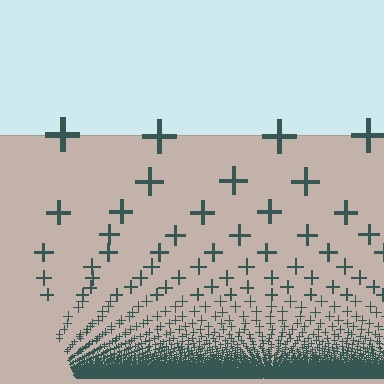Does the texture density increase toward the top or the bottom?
Density increases toward the bottom.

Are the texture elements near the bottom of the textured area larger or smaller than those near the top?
Smaller. The gradient is inverted — elements near the bottom are smaller and denser.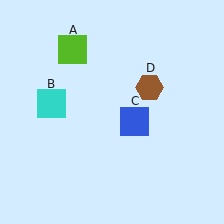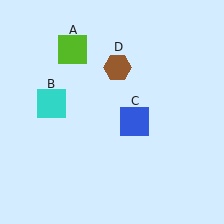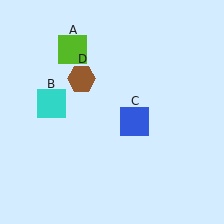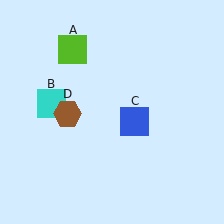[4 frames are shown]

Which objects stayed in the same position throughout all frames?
Lime square (object A) and cyan square (object B) and blue square (object C) remained stationary.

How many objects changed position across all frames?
1 object changed position: brown hexagon (object D).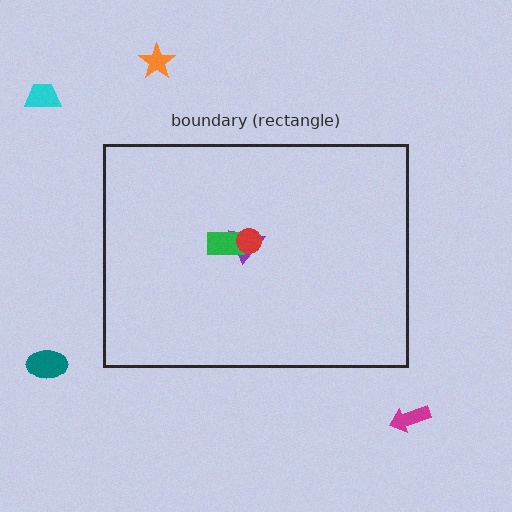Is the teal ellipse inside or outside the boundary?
Outside.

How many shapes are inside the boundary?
3 inside, 4 outside.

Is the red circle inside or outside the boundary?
Inside.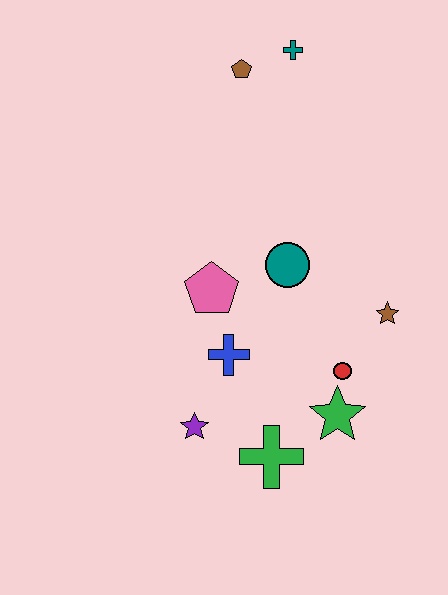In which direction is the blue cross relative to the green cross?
The blue cross is above the green cross.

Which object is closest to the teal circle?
The pink pentagon is closest to the teal circle.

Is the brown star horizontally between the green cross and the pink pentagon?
No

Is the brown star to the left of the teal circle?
No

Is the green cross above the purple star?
No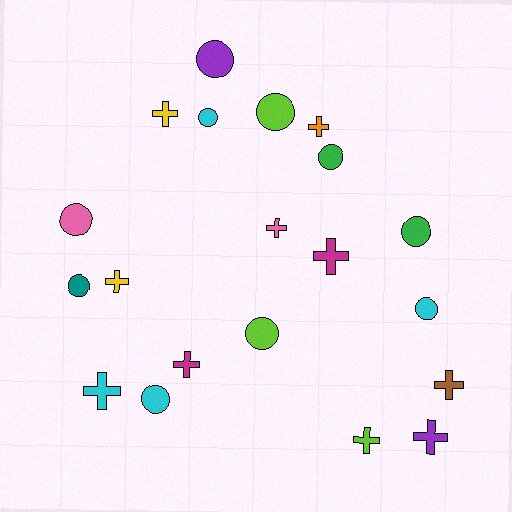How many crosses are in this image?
There are 10 crosses.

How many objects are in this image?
There are 20 objects.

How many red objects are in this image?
There are no red objects.